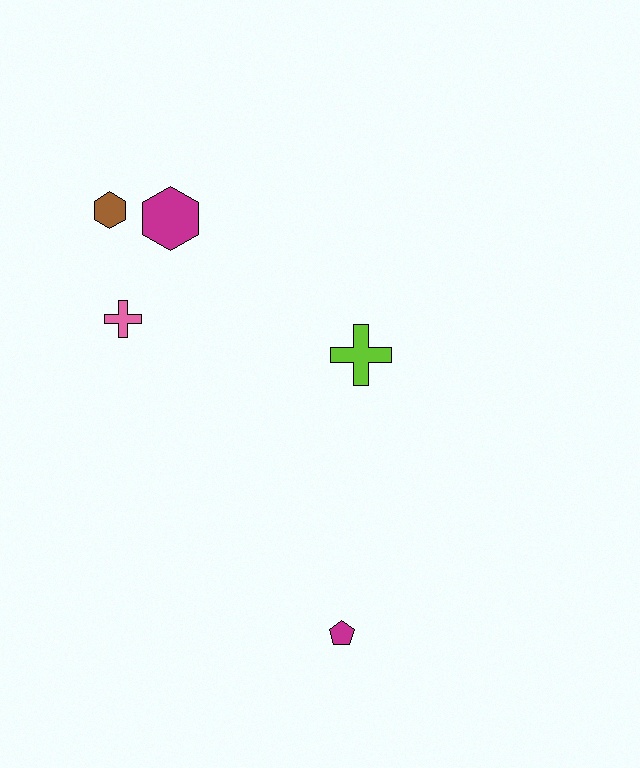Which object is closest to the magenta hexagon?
The brown hexagon is closest to the magenta hexagon.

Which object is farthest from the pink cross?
The magenta pentagon is farthest from the pink cross.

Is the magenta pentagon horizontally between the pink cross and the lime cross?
Yes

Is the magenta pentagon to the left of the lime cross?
Yes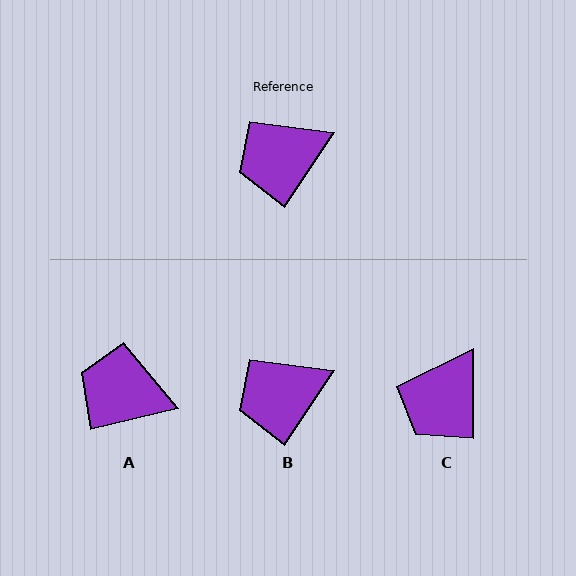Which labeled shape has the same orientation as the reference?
B.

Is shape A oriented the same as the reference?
No, it is off by about 43 degrees.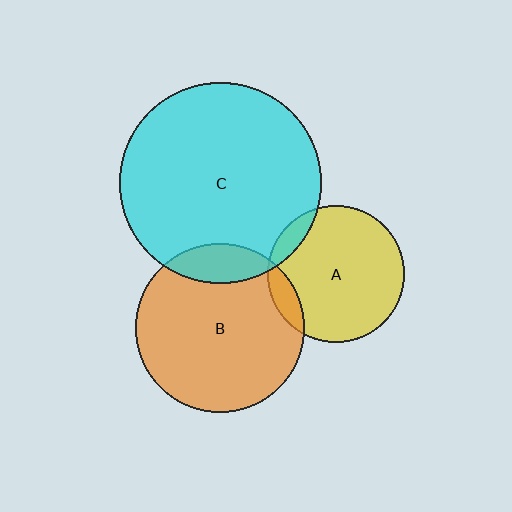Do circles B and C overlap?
Yes.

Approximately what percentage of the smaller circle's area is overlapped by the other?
Approximately 15%.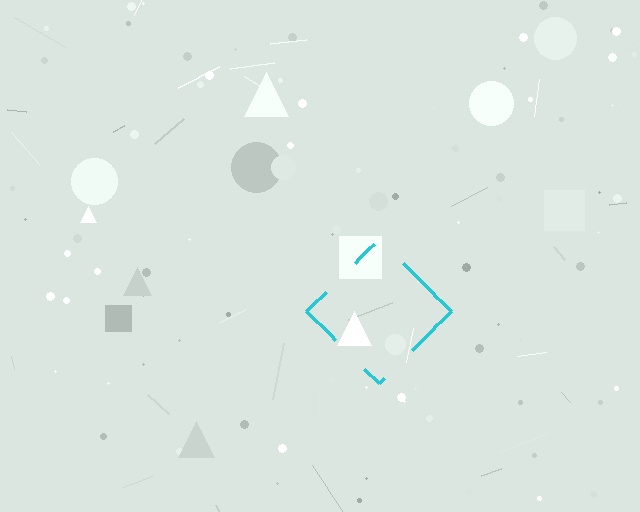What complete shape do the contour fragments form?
The contour fragments form a diamond.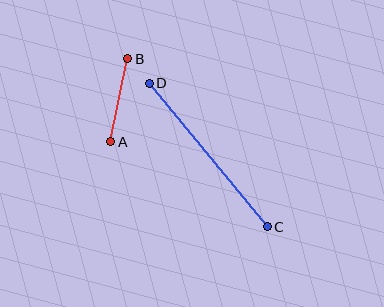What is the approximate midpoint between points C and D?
The midpoint is at approximately (208, 155) pixels.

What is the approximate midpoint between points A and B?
The midpoint is at approximately (119, 100) pixels.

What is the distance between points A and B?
The distance is approximately 85 pixels.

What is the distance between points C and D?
The distance is approximately 186 pixels.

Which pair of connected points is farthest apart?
Points C and D are farthest apart.